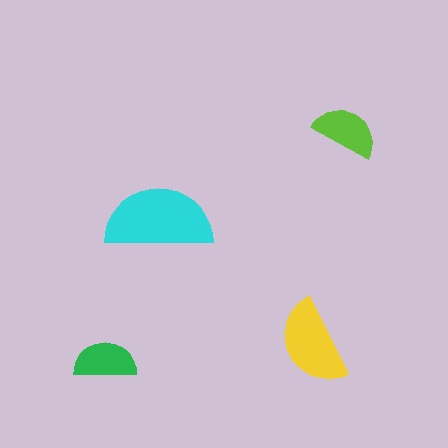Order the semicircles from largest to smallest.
the cyan one, the yellow one, the lime one, the green one.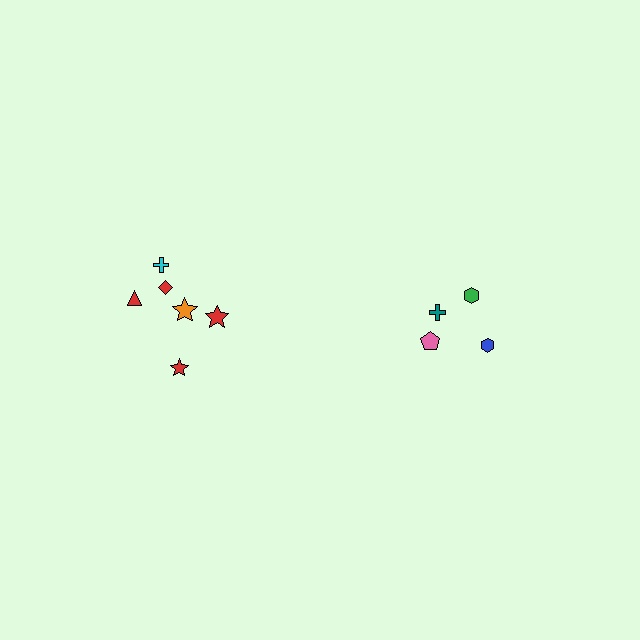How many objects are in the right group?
There are 4 objects.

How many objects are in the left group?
There are 6 objects.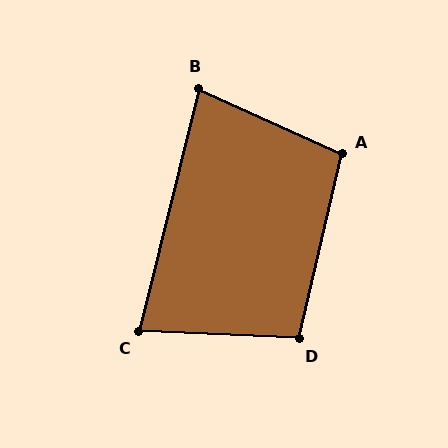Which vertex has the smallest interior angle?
C, at approximately 79 degrees.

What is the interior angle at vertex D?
Approximately 101 degrees (obtuse).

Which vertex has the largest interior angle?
A, at approximately 101 degrees.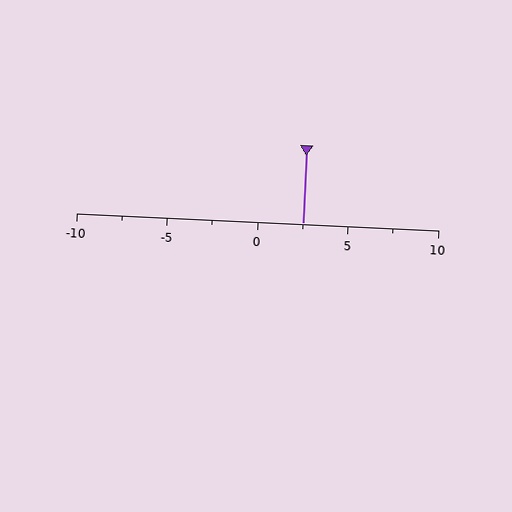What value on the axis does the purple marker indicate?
The marker indicates approximately 2.5.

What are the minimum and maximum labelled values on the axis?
The axis runs from -10 to 10.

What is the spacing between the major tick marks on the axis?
The major ticks are spaced 5 apart.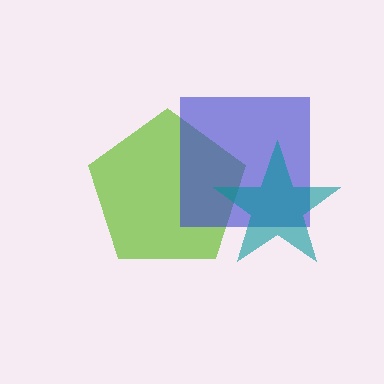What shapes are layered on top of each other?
The layered shapes are: a lime pentagon, a blue square, a teal star.